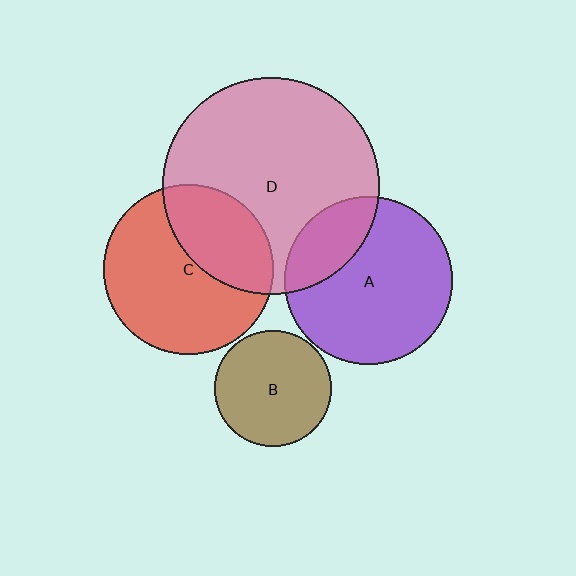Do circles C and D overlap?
Yes.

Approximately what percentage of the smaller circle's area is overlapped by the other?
Approximately 35%.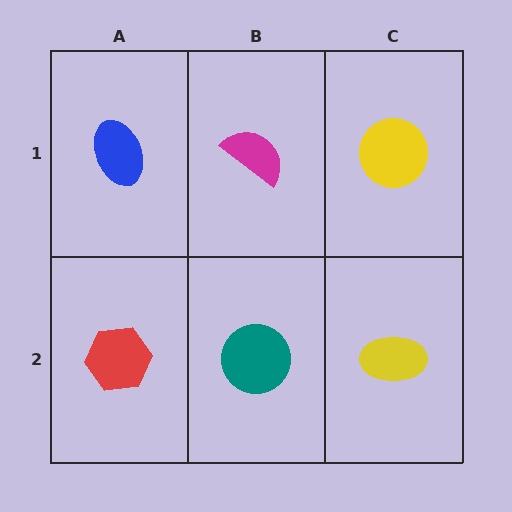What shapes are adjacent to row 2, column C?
A yellow circle (row 1, column C), a teal circle (row 2, column B).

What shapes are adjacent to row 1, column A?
A red hexagon (row 2, column A), a magenta semicircle (row 1, column B).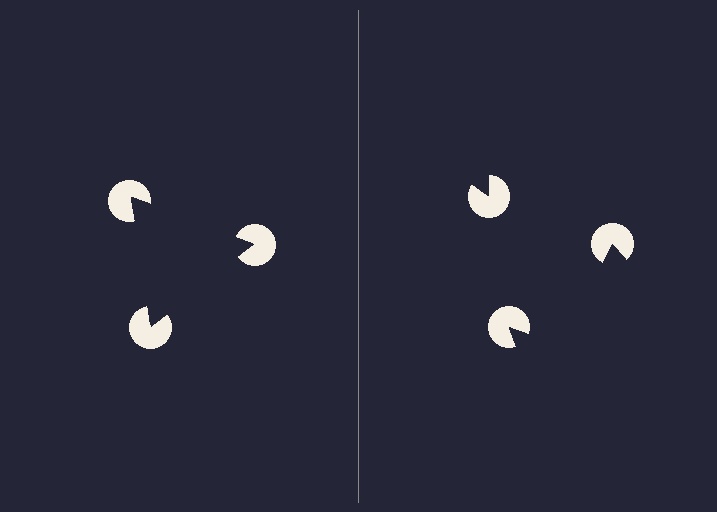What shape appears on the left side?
An illusory triangle.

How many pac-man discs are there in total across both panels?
6 — 3 on each side.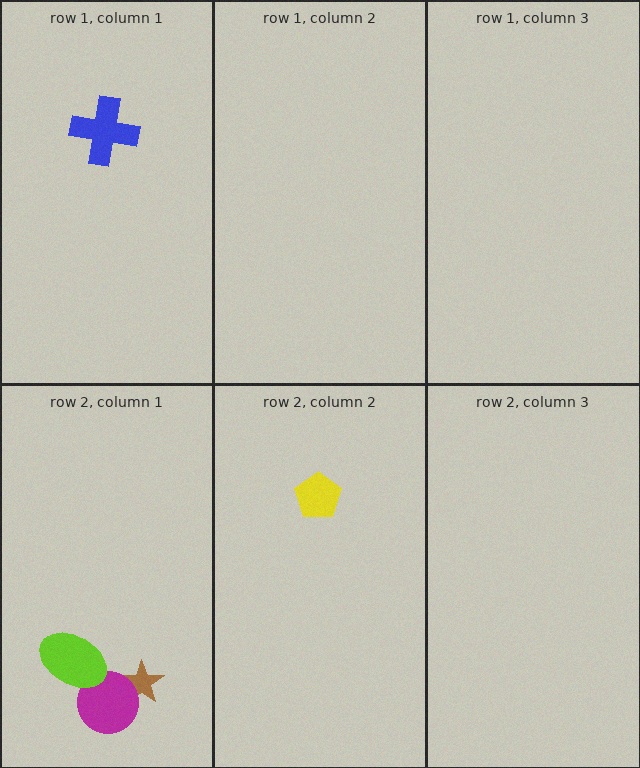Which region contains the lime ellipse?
The row 2, column 1 region.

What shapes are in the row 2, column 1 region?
The brown star, the magenta circle, the lime ellipse.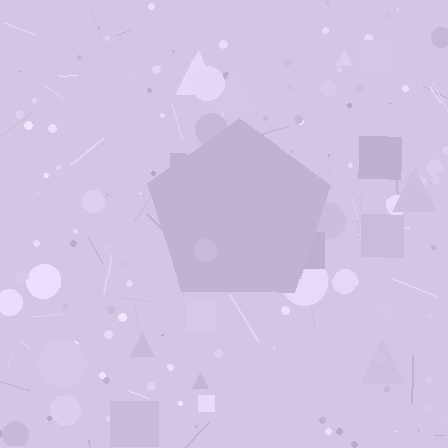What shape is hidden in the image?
A pentagon is hidden in the image.